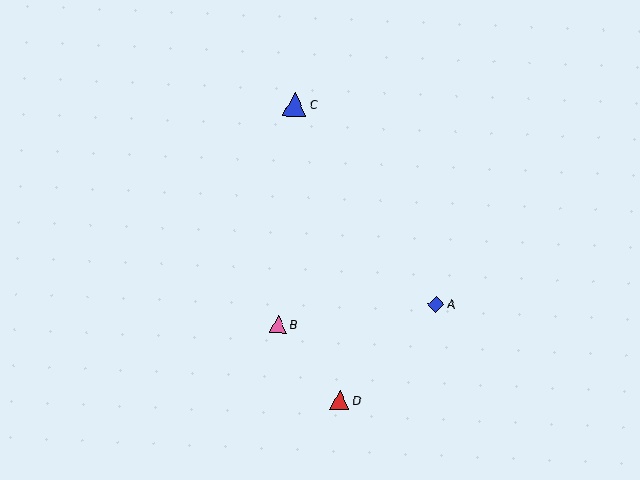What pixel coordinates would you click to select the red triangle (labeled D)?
Click at (340, 400) to select the red triangle D.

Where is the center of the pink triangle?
The center of the pink triangle is at (278, 325).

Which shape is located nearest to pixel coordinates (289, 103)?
The blue triangle (labeled C) at (295, 104) is nearest to that location.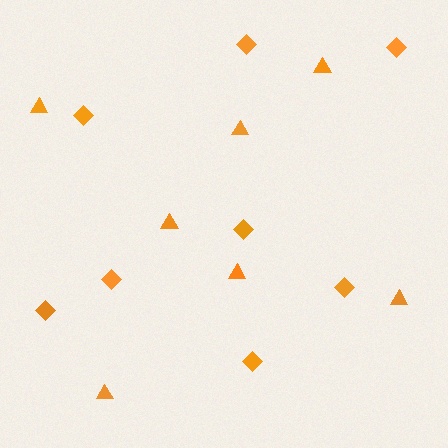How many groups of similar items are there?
There are 2 groups: one group of triangles (7) and one group of diamonds (8).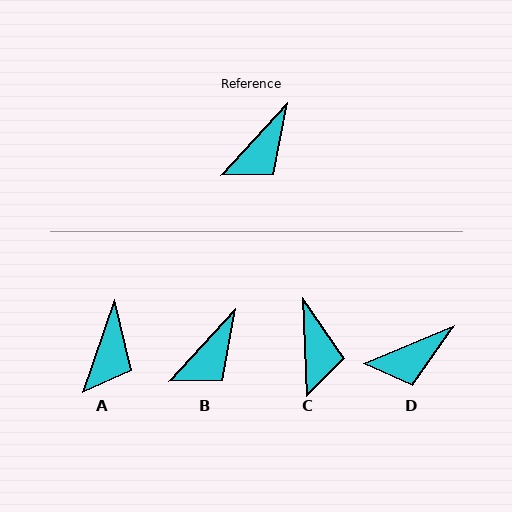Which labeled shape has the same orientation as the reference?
B.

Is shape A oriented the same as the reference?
No, it is off by about 24 degrees.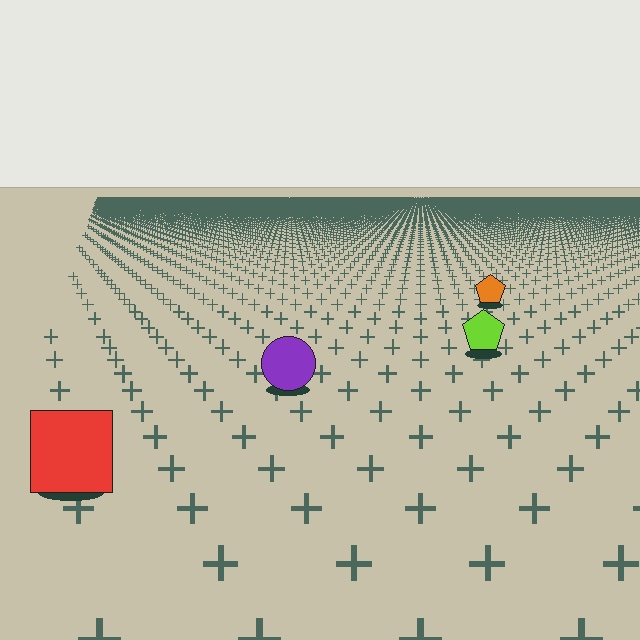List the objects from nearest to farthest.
From nearest to farthest: the red square, the purple circle, the lime pentagon, the orange pentagon.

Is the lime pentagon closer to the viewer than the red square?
No. The red square is closer — you can tell from the texture gradient: the ground texture is coarser near it.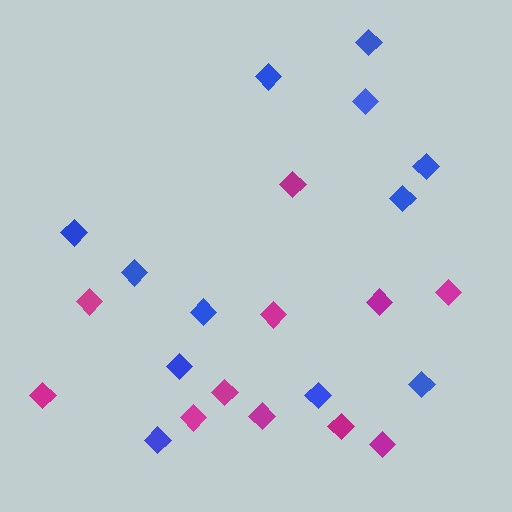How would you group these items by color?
There are 2 groups: one group of magenta diamonds (11) and one group of blue diamonds (12).